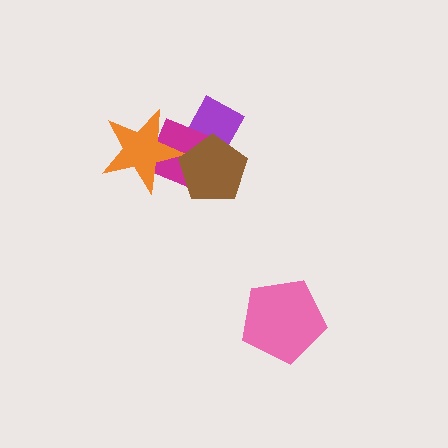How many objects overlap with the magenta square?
3 objects overlap with the magenta square.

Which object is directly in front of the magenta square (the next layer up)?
The orange star is directly in front of the magenta square.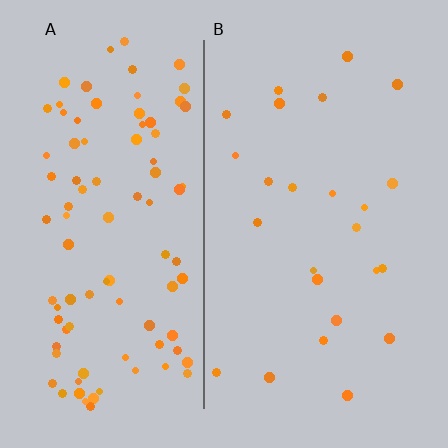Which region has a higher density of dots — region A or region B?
A (the left).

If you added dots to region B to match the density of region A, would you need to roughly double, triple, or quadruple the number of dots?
Approximately quadruple.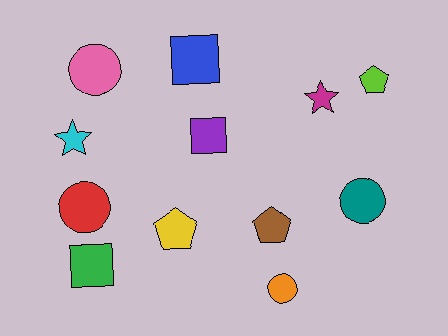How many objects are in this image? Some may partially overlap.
There are 12 objects.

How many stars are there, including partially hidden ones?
There are 2 stars.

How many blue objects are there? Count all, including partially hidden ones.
There is 1 blue object.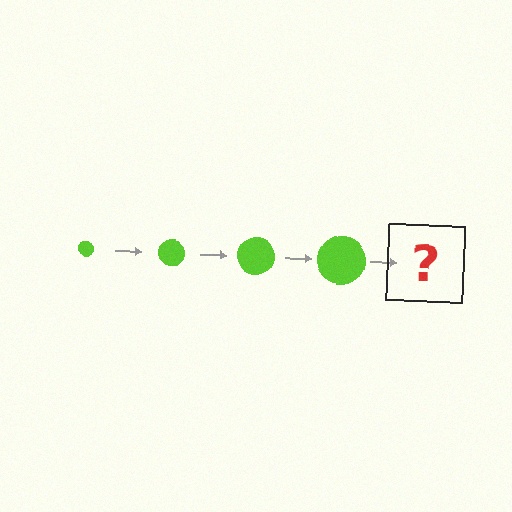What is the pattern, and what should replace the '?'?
The pattern is that the circle gets progressively larger each step. The '?' should be a lime circle, larger than the previous one.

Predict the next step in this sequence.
The next step is a lime circle, larger than the previous one.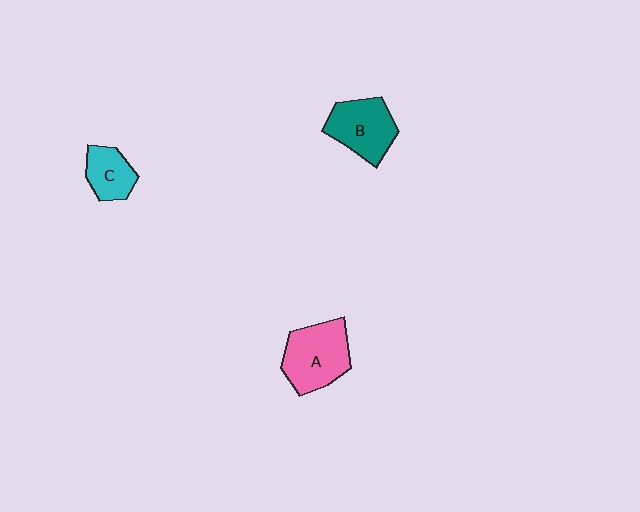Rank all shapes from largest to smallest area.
From largest to smallest: A (pink), B (teal), C (cyan).